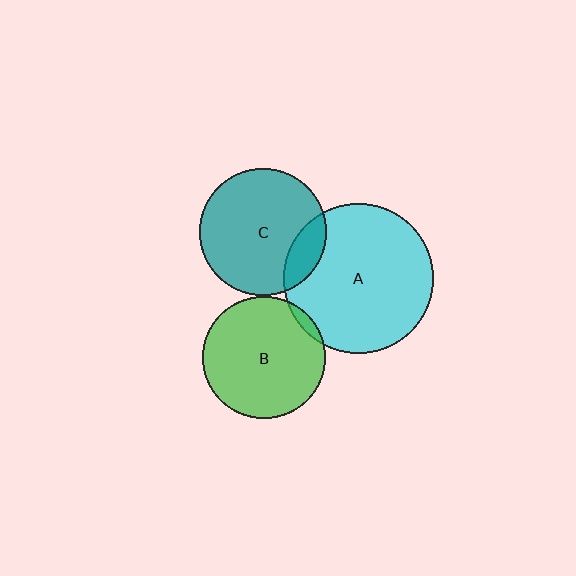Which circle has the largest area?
Circle A (cyan).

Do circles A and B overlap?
Yes.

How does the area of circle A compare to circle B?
Approximately 1.5 times.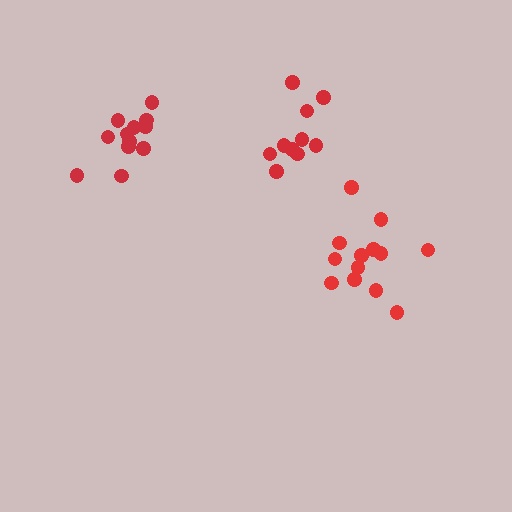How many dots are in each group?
Group 1: 13 dots, Group 2: 12 dots, Group 3: 10 dots (35 total).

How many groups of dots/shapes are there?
There are 3 groups.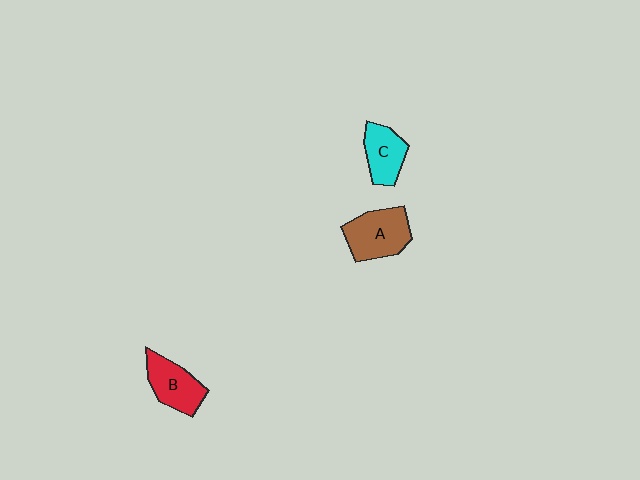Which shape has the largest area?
Shape A (brown).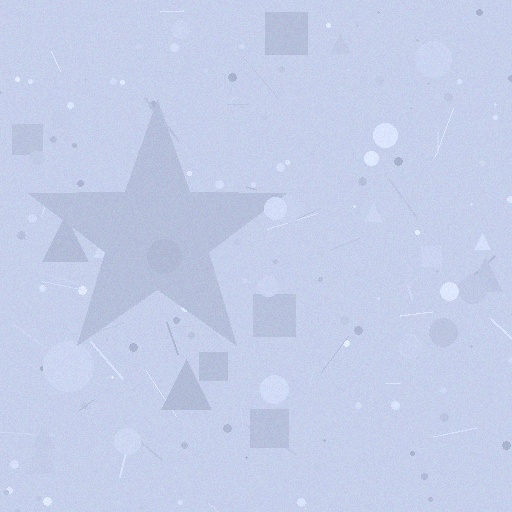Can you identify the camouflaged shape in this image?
The camouflaged shape is a star.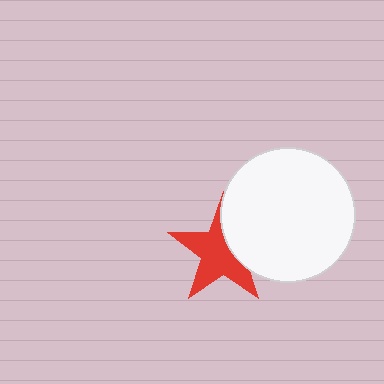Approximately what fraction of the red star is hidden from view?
Roughly 34% of the red star is hidden behind the white circle.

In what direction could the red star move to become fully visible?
The red star could move left. That would shift it out from behind the white circle entirely.